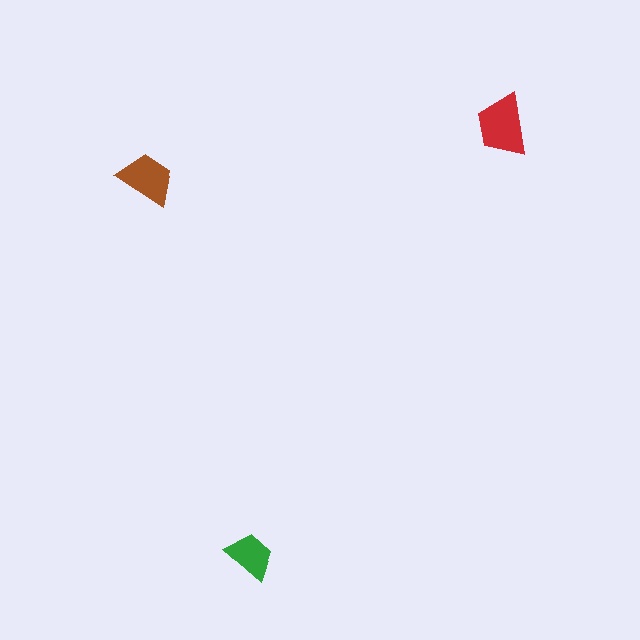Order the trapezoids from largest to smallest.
the red one, the brown one, the green one.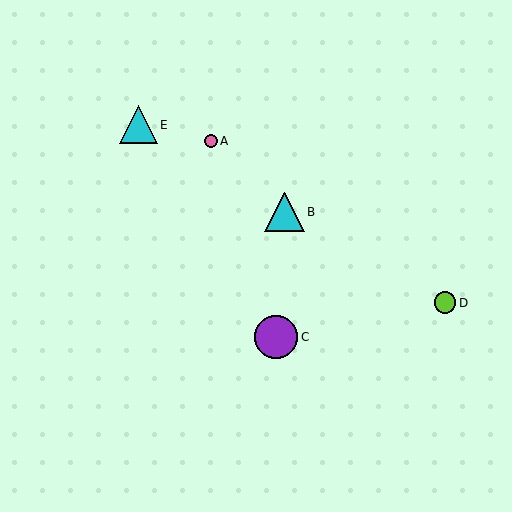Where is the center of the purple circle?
The center of the purple circle is at (276, 337).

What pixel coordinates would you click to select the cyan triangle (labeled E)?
Click at (138, 125) to select the cyan triangle E.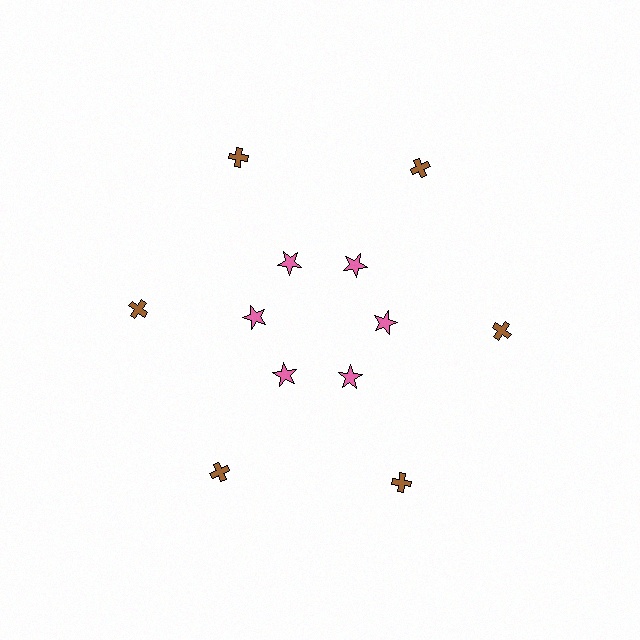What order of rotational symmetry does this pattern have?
This pattern has 6-fold rotational symmetry.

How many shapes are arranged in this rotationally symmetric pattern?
There are 12 shapes, arranged in 6 groups of 2.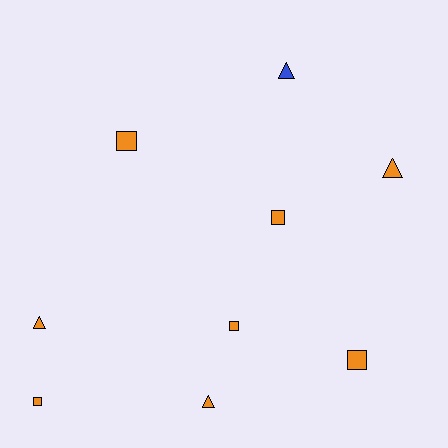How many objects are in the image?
There are 9 objects.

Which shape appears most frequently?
Square, with 5 objects.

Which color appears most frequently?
Orange, with 8 objects.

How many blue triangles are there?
There is 1 blue triangle.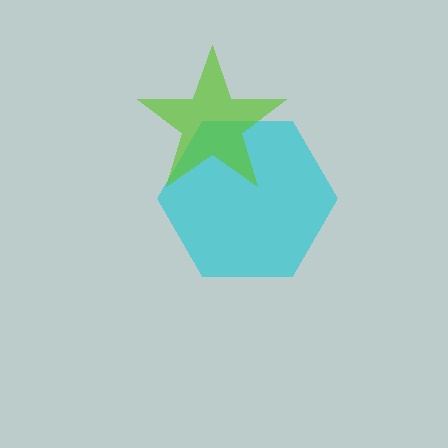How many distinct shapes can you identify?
There are 2 distinct shapes: a cyan hexagon, a lime star.